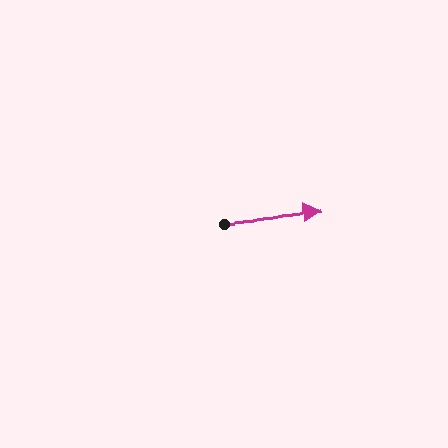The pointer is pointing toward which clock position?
Roughly 3 o'clock.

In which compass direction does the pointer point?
East.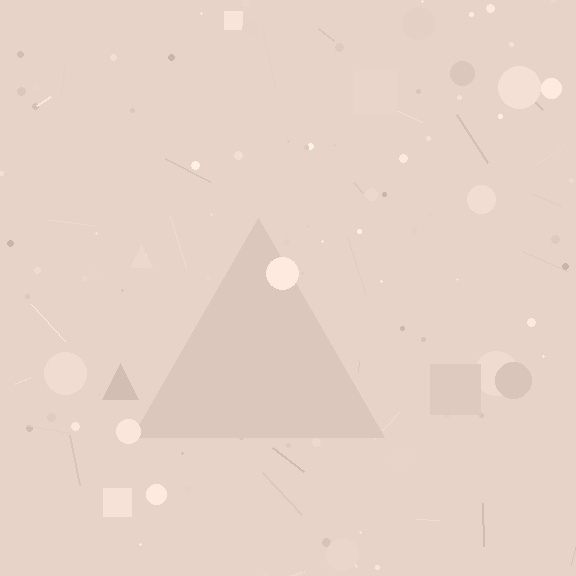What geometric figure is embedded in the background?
A triangle is embedded in the background.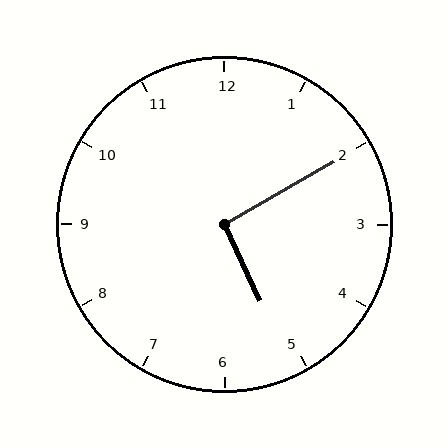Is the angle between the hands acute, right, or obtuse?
It is right.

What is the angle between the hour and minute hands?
Approximately 95 degrees.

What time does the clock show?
5:10.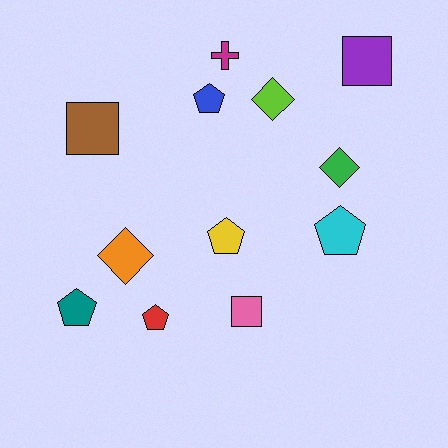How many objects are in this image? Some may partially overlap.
There are 12 objects.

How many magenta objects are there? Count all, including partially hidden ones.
There is 1 magenta object.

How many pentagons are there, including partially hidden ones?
There are 5 pentagons.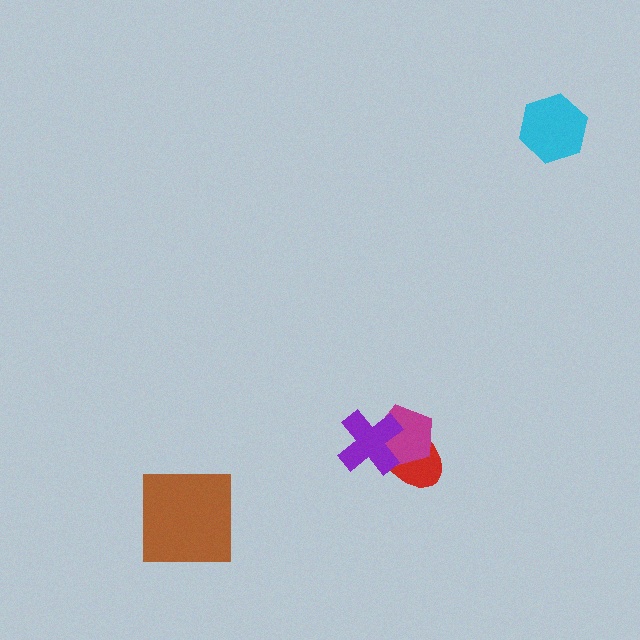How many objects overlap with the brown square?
0 objects overlap with the brown square.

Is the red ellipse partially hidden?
Yes, it is partially covered by another shape.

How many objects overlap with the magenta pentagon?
2 objects overlap with the magenta pentagon.